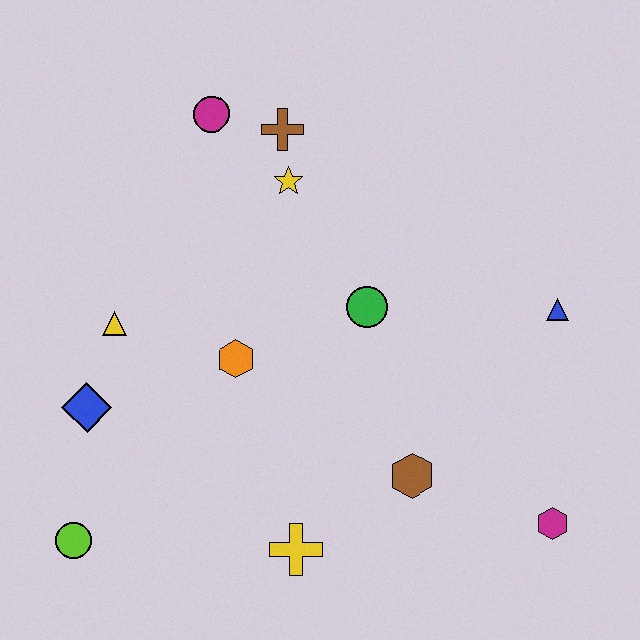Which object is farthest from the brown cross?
The magenta hexagon is farthest from the brown cross.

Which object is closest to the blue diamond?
The yellow triangle is closest to the blue diamond.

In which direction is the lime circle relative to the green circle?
The lime circle is to the left of the green circle.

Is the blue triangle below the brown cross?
Yes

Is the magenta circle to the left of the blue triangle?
Yes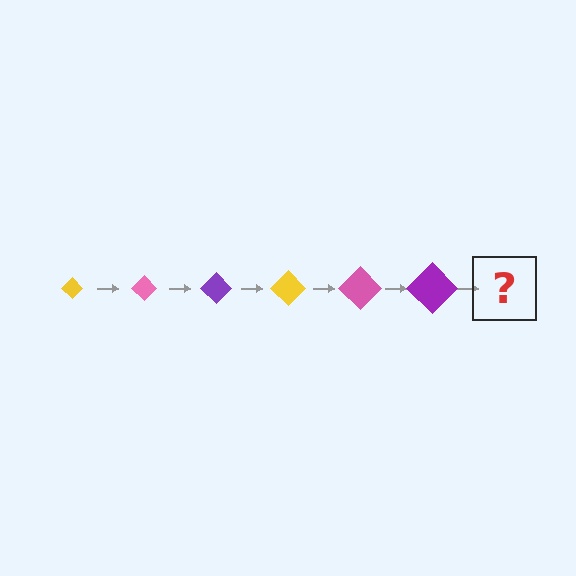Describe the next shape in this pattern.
It should be a yellow diamond, larger than the previous one.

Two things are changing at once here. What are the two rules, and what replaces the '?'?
The two rules are that the diamond grows larger each step and the color cycles through yellow, pink, and purple. The '?' should be a yellow diamond, larger than the previous one.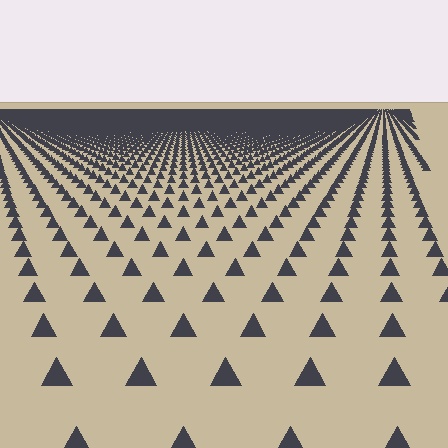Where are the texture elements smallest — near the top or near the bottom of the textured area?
Near the top.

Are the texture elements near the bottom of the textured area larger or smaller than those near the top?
Larger. Near the bottom, elements are closer to the viewer and appear at a bigger on-screen size.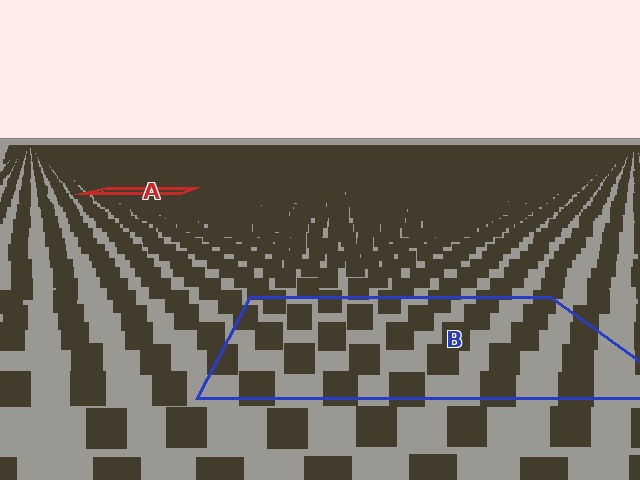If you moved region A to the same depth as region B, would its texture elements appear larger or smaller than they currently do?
They would appear larger. At a closer depth, the same texture elements are projected at a bigger on-screen size.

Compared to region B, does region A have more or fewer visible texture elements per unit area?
Region A has more texture elements per unit area — they are packed more densely because it is farther away.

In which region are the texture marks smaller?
The texture marks are smaller in region A, because it is farther away.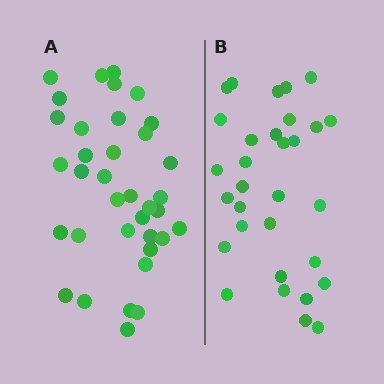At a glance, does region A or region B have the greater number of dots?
Region A (the left region) has more dots.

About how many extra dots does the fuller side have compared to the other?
Region A has about 5 more dots than region B.